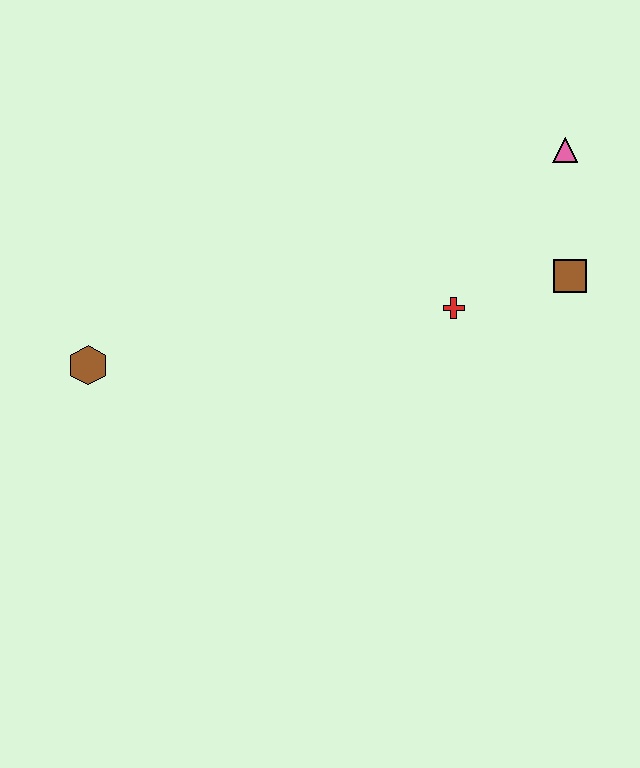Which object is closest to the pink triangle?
The brown square is closest to the pink triangle.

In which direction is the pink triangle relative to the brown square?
The pink triangle is above the brown square.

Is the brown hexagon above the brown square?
No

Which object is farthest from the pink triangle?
The brown hexagon is farthest from the pink triangle.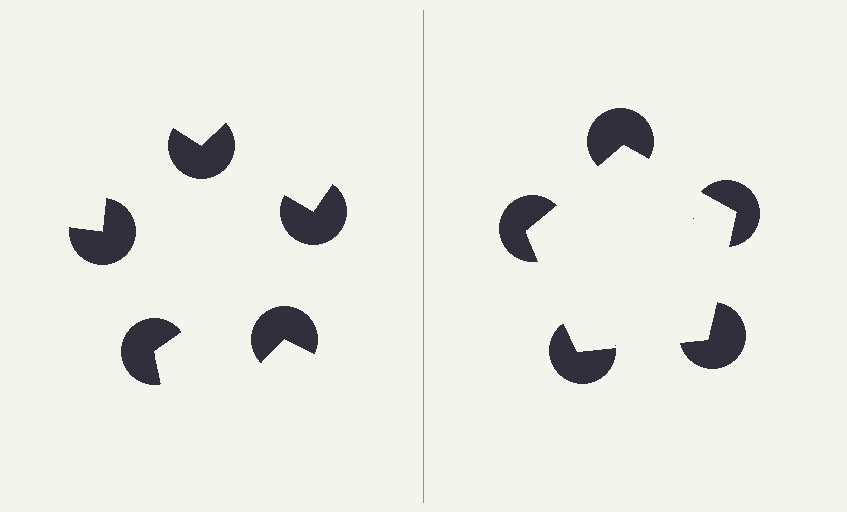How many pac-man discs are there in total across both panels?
10 — 5 on each side.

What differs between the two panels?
The pac-man discs are positioned identically on both sides; only the wedge orientations differ. On the right they align to a pentagon; on the left they are misaligned.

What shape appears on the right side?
An illusory pentagon.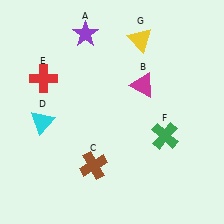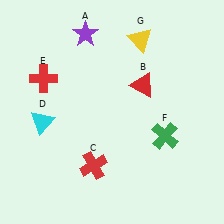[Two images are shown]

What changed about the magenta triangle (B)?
In Image 1, B is magenta. In Image 2, it changed to red.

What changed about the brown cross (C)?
In Image 1, C is brown. In Image 2, it changed to red.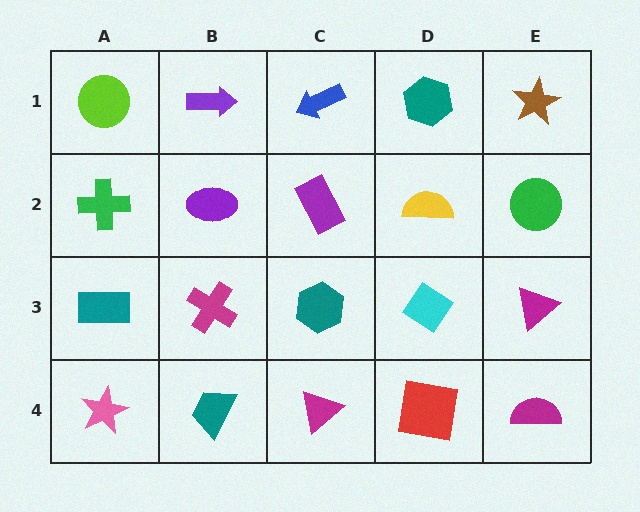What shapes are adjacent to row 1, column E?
A green circle (row 2, column E), a teal hexagon (row 1, column D).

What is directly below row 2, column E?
A magenta triangle.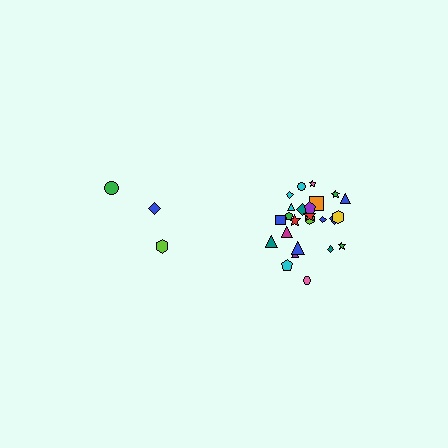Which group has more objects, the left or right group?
The right group.